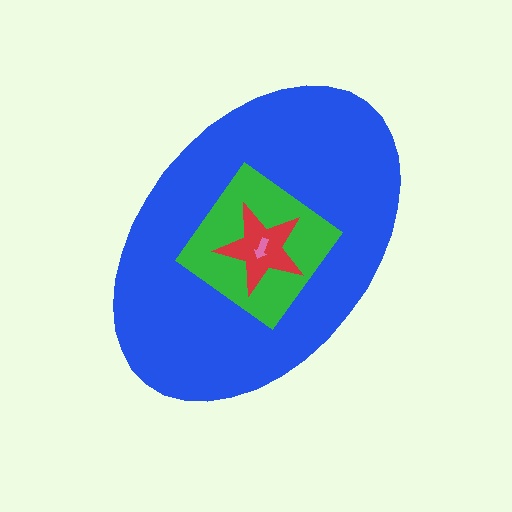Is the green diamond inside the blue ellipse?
Yes.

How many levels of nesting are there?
4.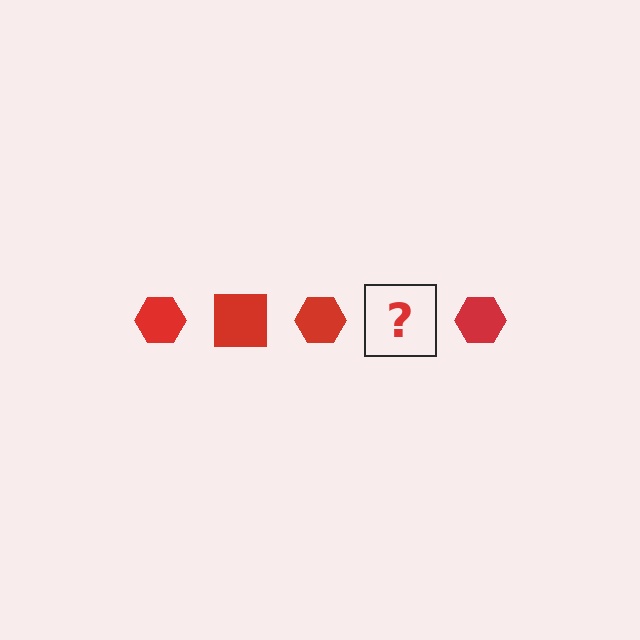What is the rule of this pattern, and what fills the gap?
The rule is that the pattern cycles through hexagon, square shapes in red. The gap should be filled with a red square.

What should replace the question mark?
The question mark should be replaced with a red square.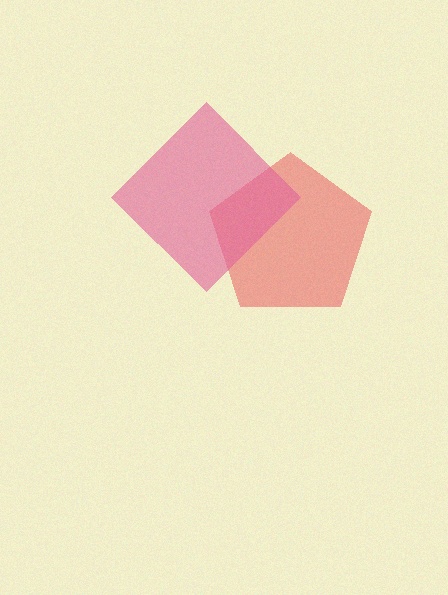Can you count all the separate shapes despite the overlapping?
Yes, there are 2 separate shapes.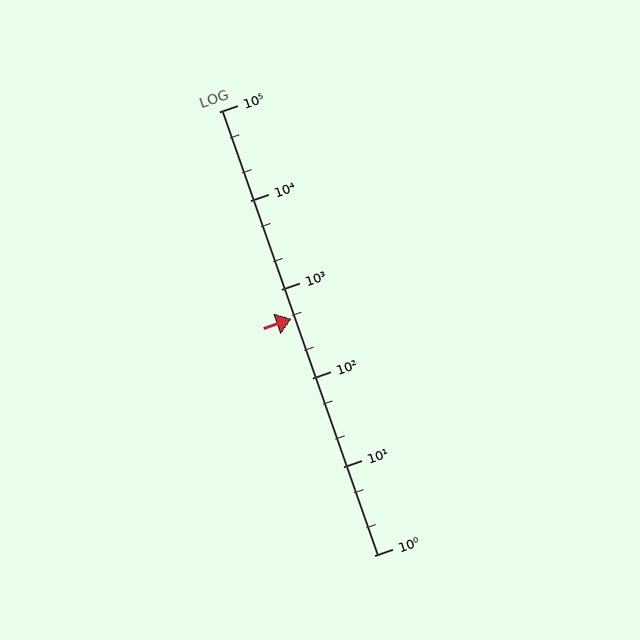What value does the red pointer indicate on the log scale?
The pointer indicates approximately 460.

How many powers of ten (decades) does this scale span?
The scale spans 5 decades, from 1 to 100000.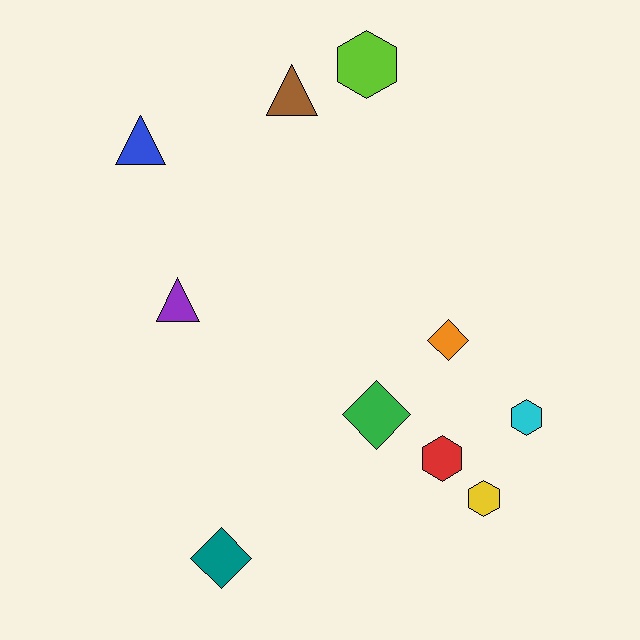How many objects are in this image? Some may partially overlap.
There are 10 objects.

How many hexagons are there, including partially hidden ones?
There are 4 hexagons.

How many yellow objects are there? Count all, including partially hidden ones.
There is 1 yellow object.